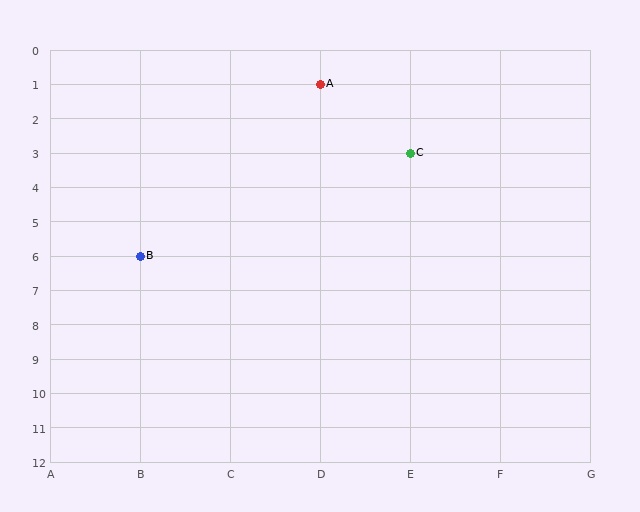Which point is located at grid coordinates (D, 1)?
Point A is at (D, 1).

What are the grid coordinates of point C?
Point C is at grid coordinates (E, 3).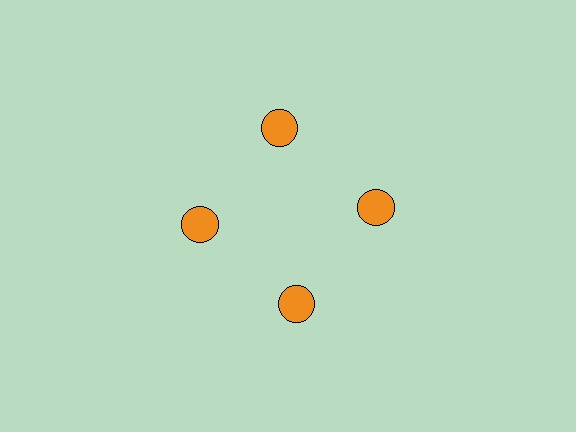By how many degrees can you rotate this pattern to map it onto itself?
The pattern maps onto itself every 90 degrees of rotation.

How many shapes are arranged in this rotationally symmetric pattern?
There are 4 shapes, arranged in 4 groups of 1.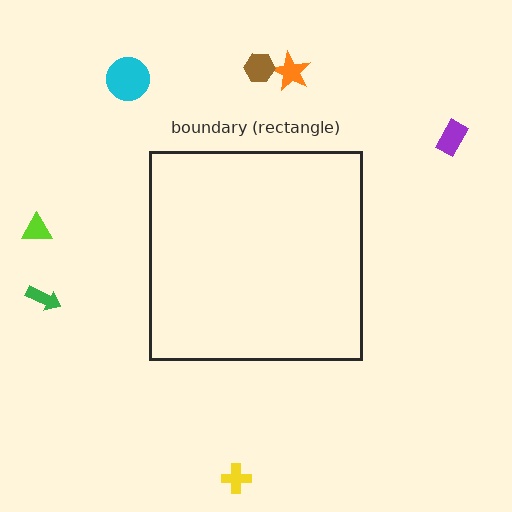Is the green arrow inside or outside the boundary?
Outside.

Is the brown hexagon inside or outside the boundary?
Outside.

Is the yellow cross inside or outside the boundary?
Outside.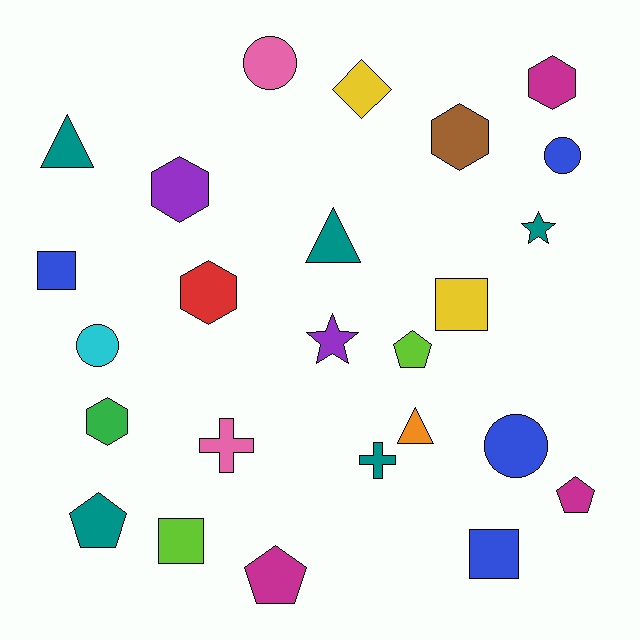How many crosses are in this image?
There are 2 crosses.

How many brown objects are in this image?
There is 1 brown object.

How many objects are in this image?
There are 25 objects.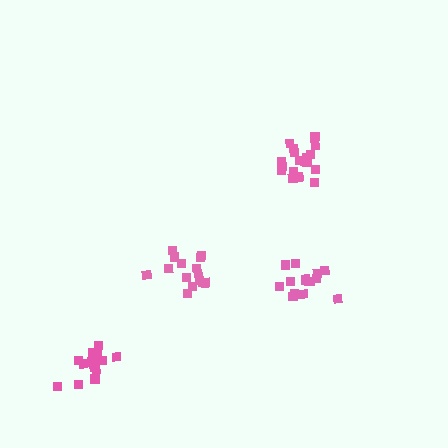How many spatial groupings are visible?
There are 4 spatial groupings.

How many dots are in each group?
Group 1: 19 dots, Group 2: 15 dots, Group 3: 15 dots, Group 4: 14 dots (63 total).